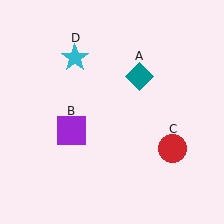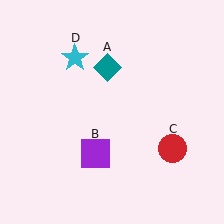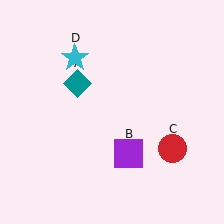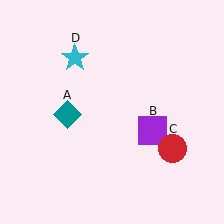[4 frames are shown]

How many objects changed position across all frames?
2 objects changed position: teal diamond (object A), purple square (object B).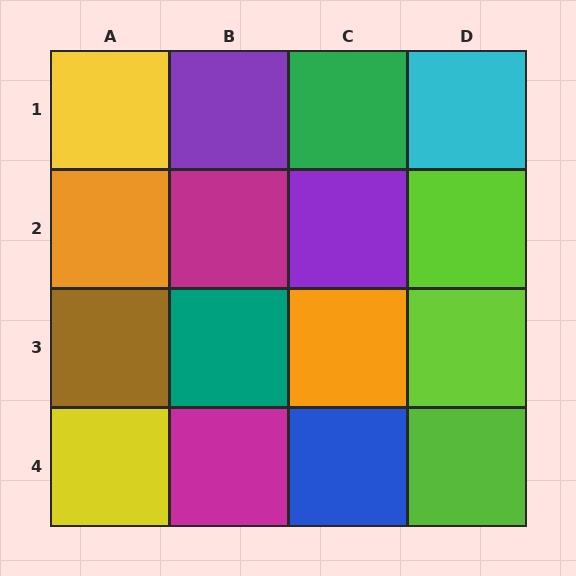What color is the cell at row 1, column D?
Cyan.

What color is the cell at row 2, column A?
Orange.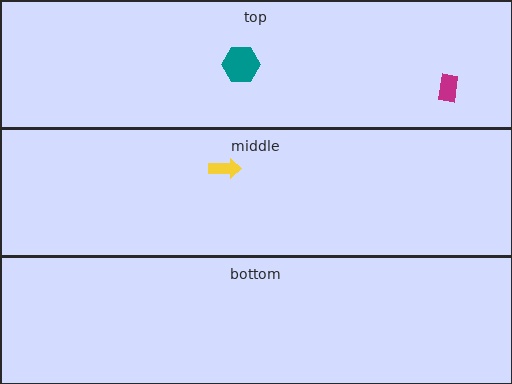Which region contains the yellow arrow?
The middle region.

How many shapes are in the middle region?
1.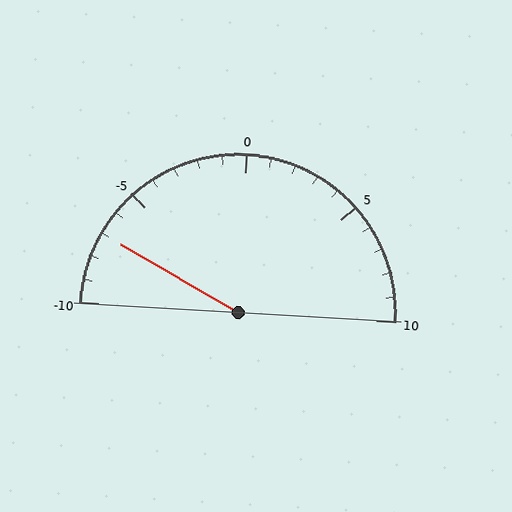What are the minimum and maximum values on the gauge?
The gauge ranges from -10 to 10.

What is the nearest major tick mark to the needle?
The nearest major tick mark is -5.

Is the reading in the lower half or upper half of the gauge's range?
The reading is in the lower half of the range (-10 to 10).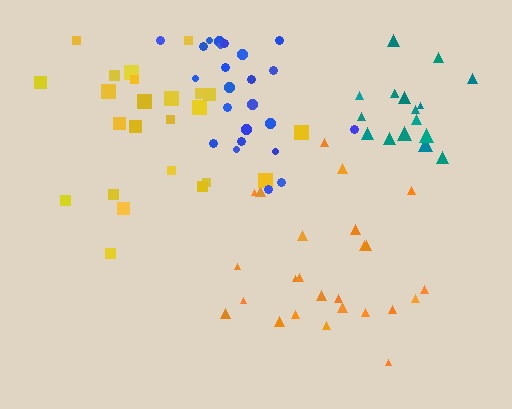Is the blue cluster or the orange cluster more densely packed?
Blue.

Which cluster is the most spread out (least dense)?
Yellow.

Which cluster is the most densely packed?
Blue.